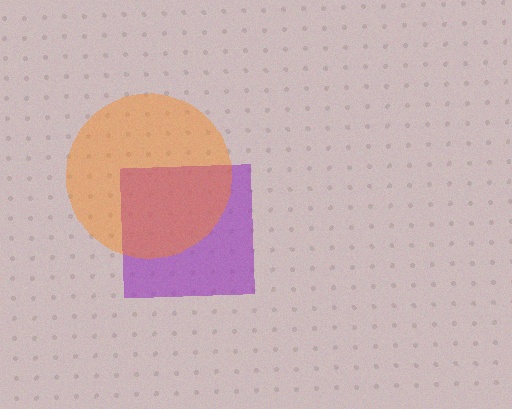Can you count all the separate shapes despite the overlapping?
Yes, there are 2 separate shapes.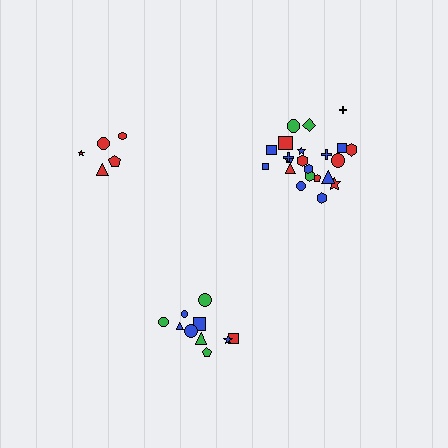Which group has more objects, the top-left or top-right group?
The top-right group.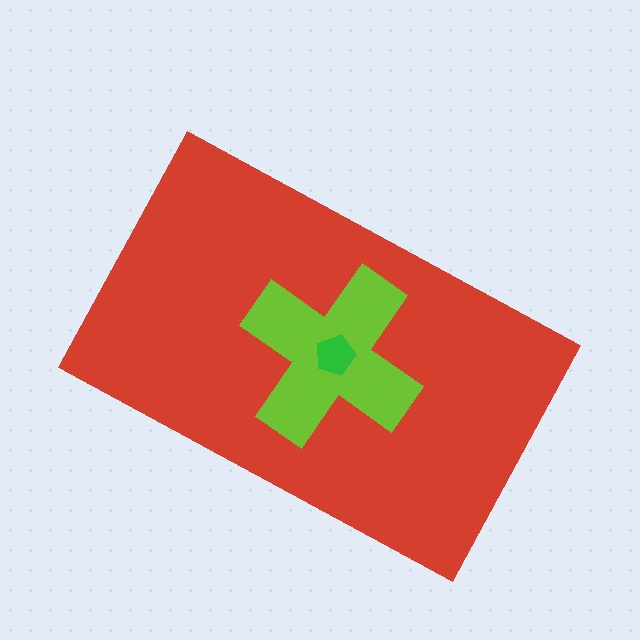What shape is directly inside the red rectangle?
The lime cross.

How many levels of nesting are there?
3.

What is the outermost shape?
The red rectangle.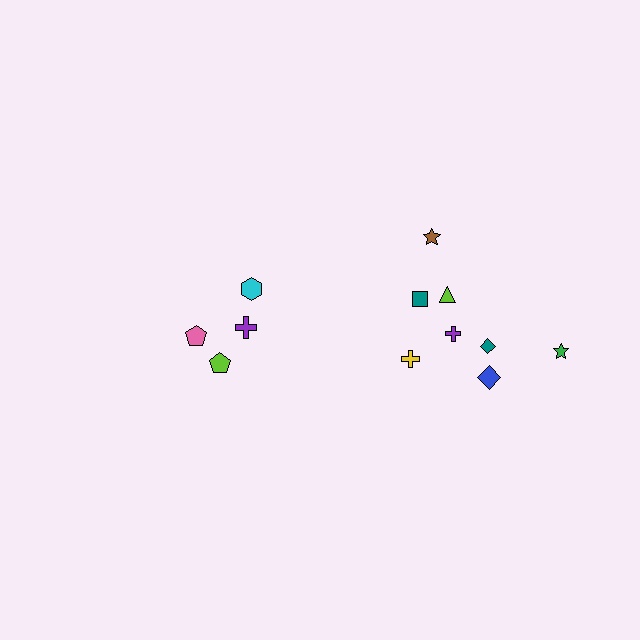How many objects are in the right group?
There are 8 objects.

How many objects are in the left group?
There are 4 objects.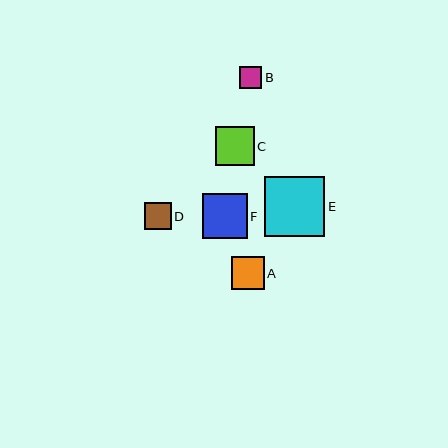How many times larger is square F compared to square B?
Square F is approximately 2.0 times the size of square B.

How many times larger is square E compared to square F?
Square E is approximately 1.3 times the size of square F.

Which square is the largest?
Square E is the largest with a size of approximately 61 pixels.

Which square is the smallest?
Square B is the smallest with a size of approximately 22 pixels.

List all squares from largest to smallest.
From largest to smallest: E, F, C, A, D, B.